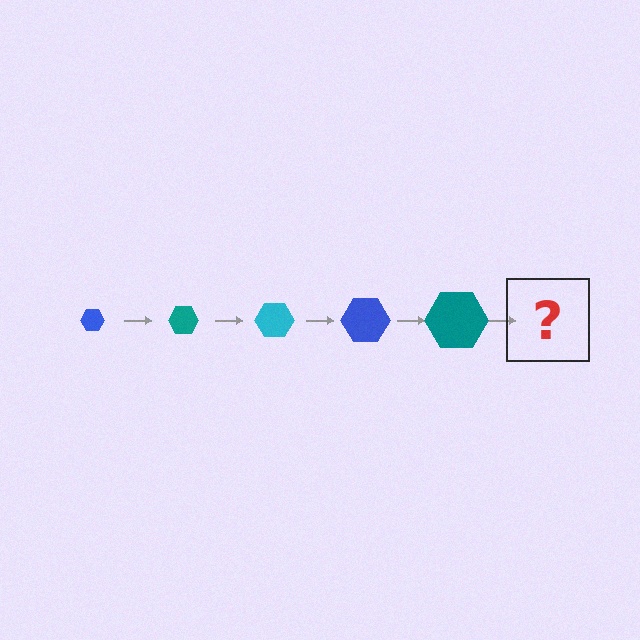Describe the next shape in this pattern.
It should be a cyan hexagon, larger than the previous one.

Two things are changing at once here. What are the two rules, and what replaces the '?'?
The two rules are that the hexagon grows larger each step and the color cycles through blue, teal, and cyan. The '?' should be a cyan hexagon, larger than the previous one.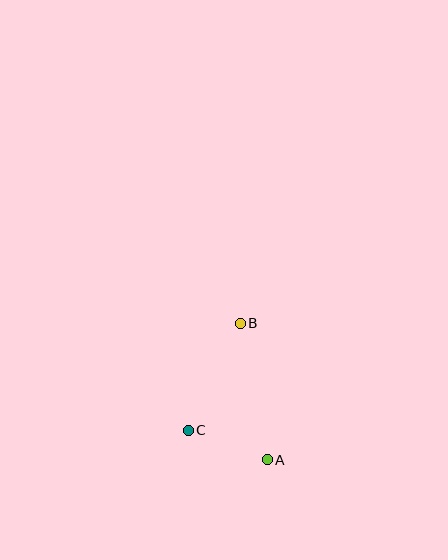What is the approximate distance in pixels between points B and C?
The distance between B and C is approximately 119 pixels.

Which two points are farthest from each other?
Points A and B are farthest from each other.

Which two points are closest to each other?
Points A and C are closest to each other.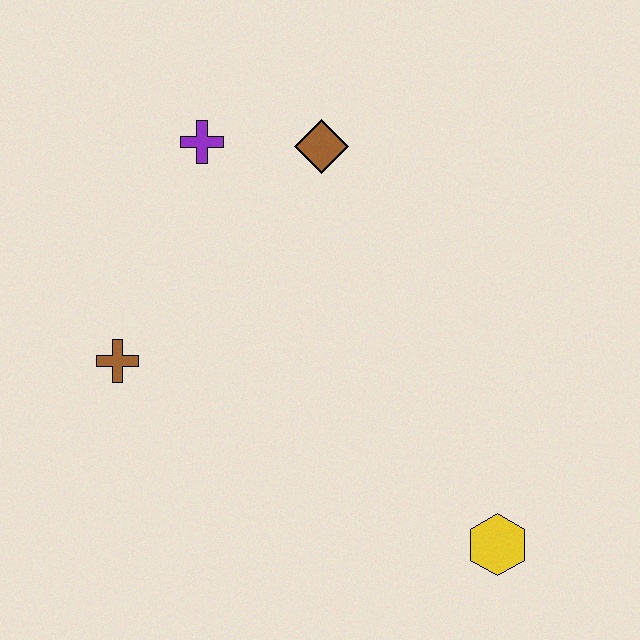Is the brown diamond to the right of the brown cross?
Yes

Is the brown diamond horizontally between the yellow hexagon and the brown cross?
Yes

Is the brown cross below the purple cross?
Yes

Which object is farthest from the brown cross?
The yellow hexagon is farthest from the brown cross.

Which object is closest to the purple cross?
The brown diamond is closest to the purple cross.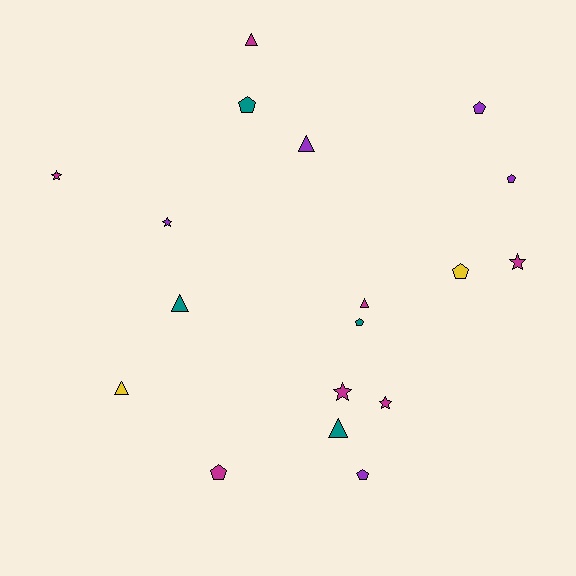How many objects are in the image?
There are 18 objects.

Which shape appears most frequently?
Pentagon, with 7 objects.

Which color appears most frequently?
Magenta, with 7 objects.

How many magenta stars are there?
There are 4 magenta stars.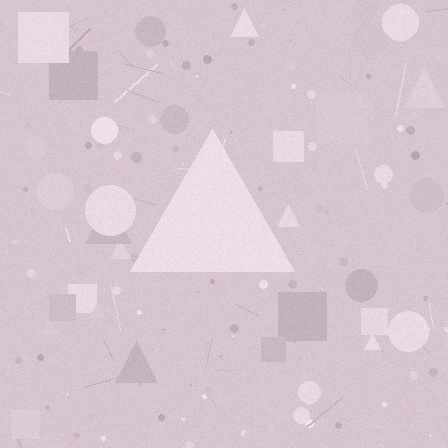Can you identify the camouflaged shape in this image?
The camouflaged shape is a triangle.